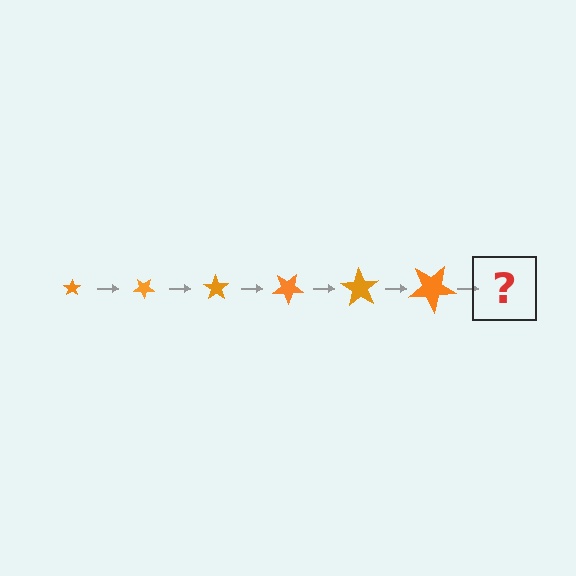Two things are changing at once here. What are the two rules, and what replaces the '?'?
The two rules are that the star grows larger each step and it rotates 35 degrees each step. The '?' should be a star, larger than the previous one and rotated 210 degrees from the start.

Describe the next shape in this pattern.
It should be a star, larger than the previous one and rotated 210 degrees from the start.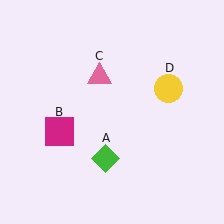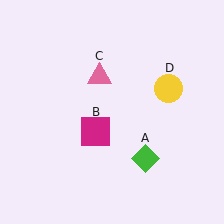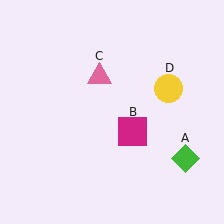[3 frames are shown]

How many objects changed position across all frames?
2 objects changed position: green diamond (object A), magenta square (object B).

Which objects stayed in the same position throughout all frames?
Pink triangle (object C) and yellow circle (object D) remained stationary.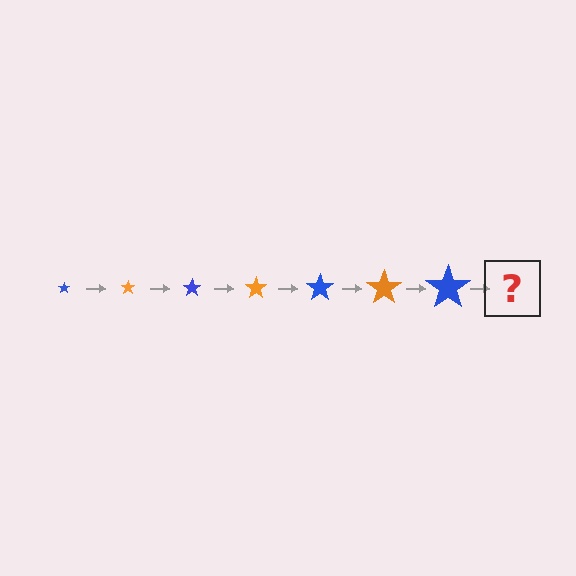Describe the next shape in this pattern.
It should be an orange star, larger than the previous one.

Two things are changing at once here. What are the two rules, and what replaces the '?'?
The two rules are that the star grows larger each step and the color cycles through blue and orange. The '?' should be an orange star, larger than the previous one.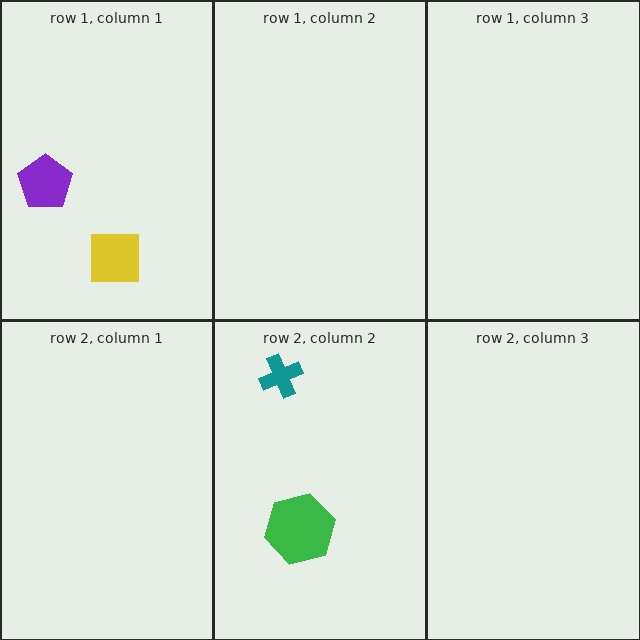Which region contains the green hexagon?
The row 2, column 2 region.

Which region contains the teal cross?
The row 2, column 2 region.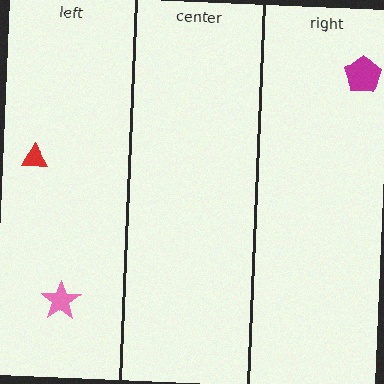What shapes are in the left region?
The pink star, the red triangle.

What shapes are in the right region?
The magenta pentagon.